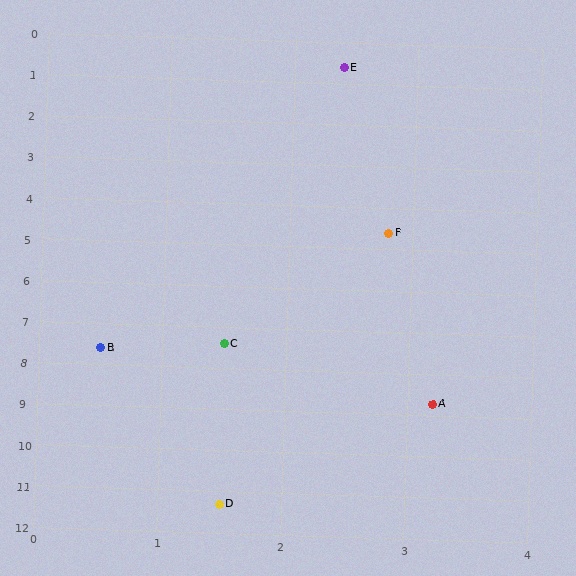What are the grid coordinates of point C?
Point C is at approximately (1.5, 7.4).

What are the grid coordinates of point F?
Point F is at approximately (2.8, 4.6).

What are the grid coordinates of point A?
Point A is at approximately (3.2, 8.7).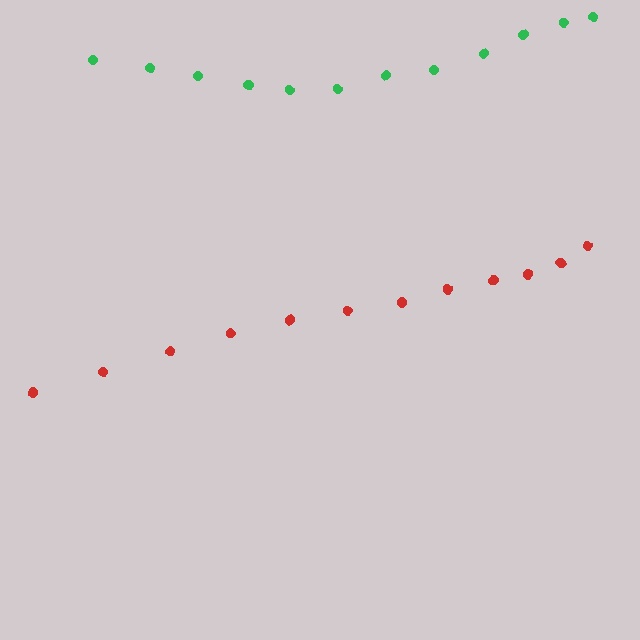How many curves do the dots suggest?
There are 2 distinct paths.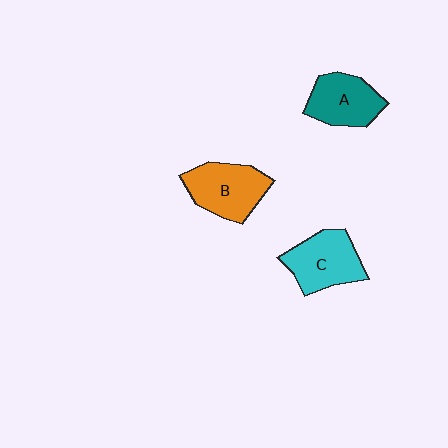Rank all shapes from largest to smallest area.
From largest to smallest: B (orange), C (cyan), A (teal).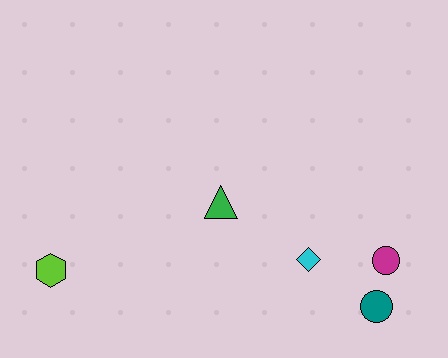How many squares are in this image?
There are no squares.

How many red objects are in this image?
There are no red objects.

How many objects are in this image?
There are 5 objects.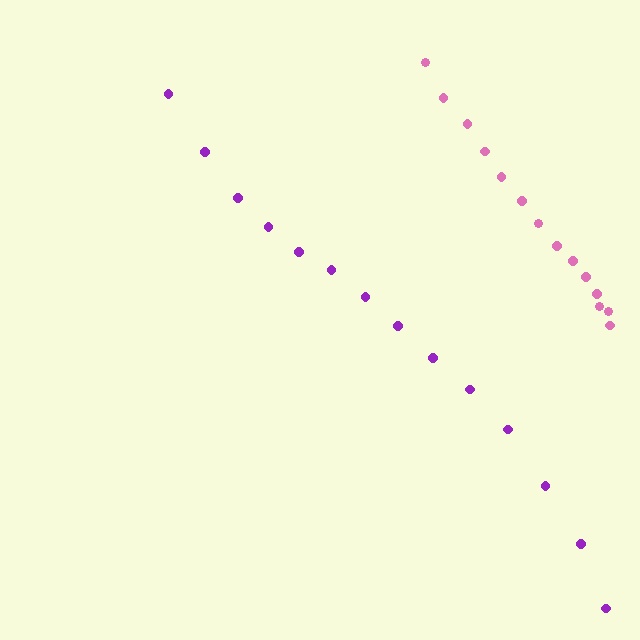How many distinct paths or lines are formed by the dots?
There are 2 distinct paths.